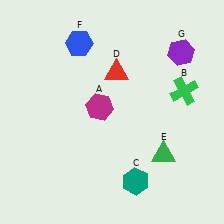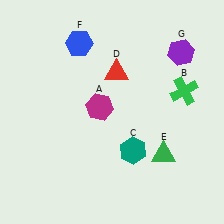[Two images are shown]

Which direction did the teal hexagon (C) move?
The teal hexagon (C) moved up.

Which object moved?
The teal hexagon (C) moved up.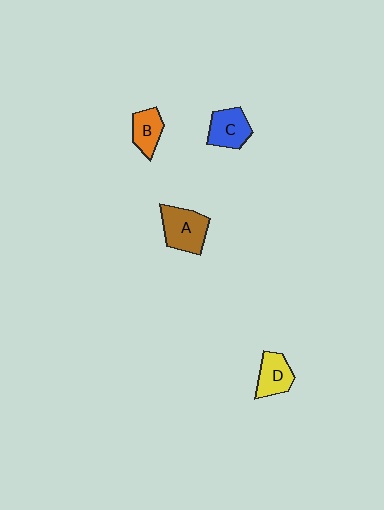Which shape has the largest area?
Shape A (brown).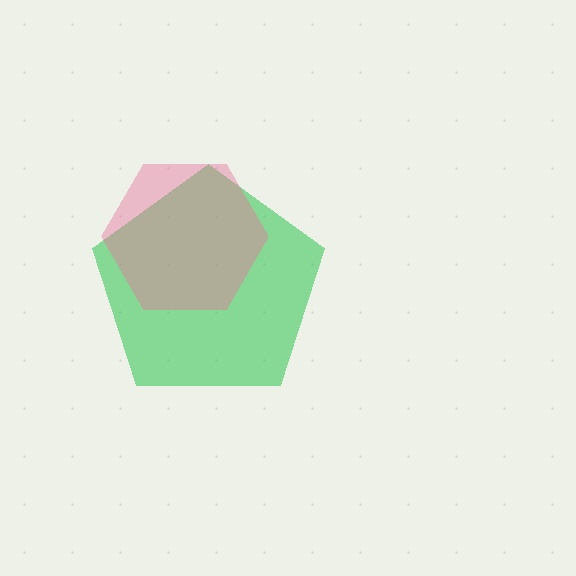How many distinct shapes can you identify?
There are 2 distinct shapes: a green pentagon, a pink hexagon.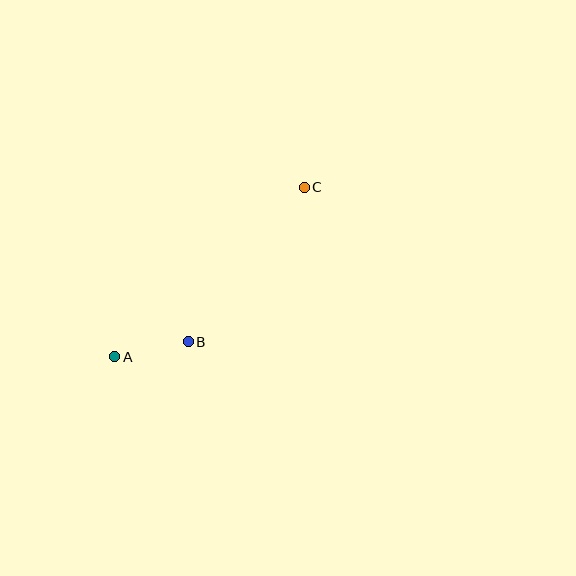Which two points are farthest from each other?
Points A and C are farthest from each other.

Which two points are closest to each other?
Points A and B are closest to each other.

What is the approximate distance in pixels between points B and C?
The distance between B and C is approximately 194 pixels.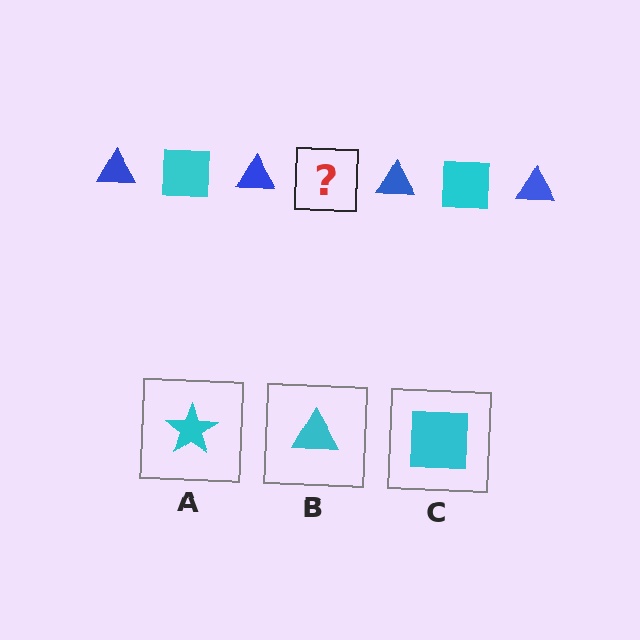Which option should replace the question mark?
Option C.